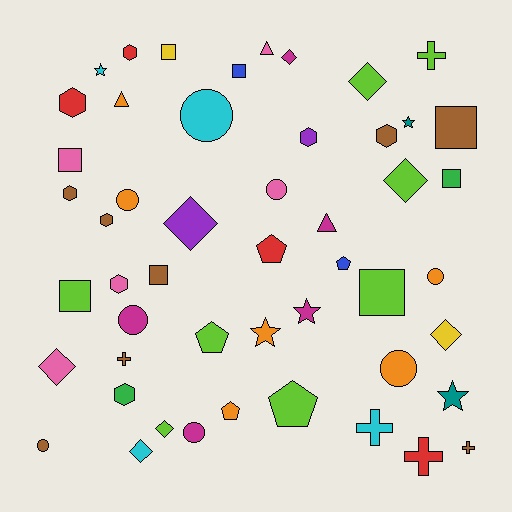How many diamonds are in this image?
There are 8 diamonds.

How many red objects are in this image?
There are 4 red objects.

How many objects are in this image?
There are 50 objects.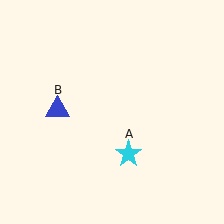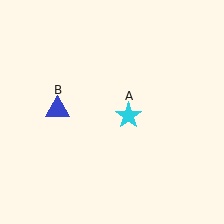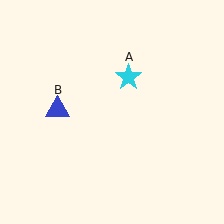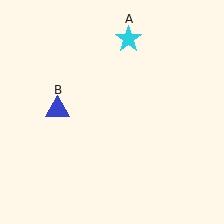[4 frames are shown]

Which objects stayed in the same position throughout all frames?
Blue triangle (object B) remained stationary.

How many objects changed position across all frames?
1 object changed position: cyan star (object A).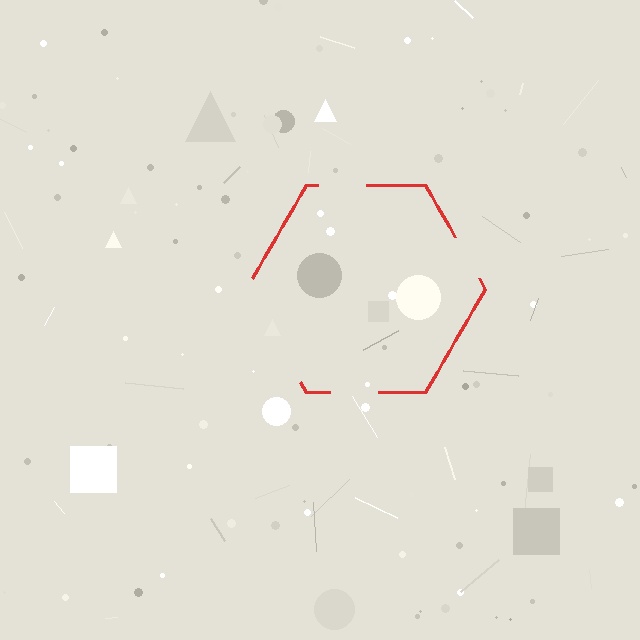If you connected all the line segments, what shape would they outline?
They would outline a hexagon.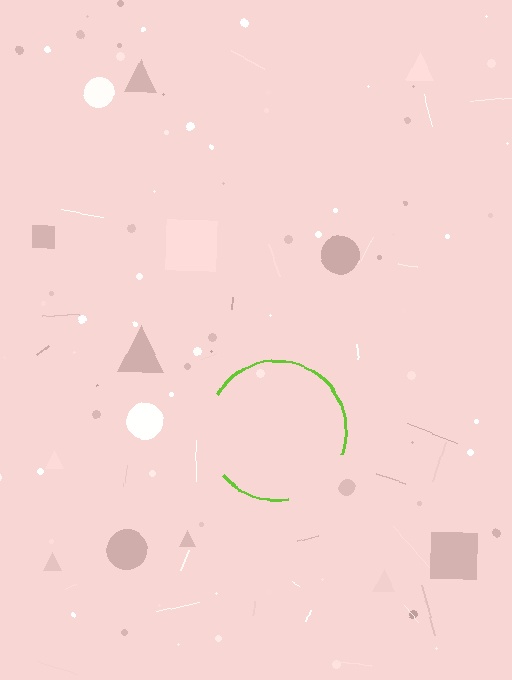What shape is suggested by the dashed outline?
The dashed outline suggests a circle.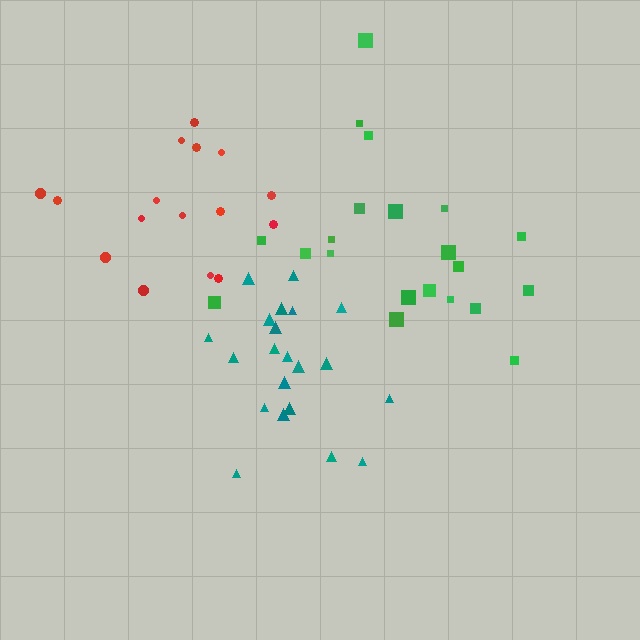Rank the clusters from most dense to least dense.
red, teal, green.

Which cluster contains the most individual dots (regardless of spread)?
Teal (21).